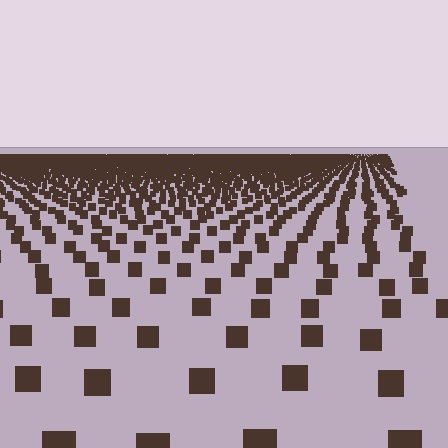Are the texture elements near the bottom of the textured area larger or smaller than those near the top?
Larger. Near the bottom, elements are closer to the viewer and appear at a bigger on-screen size.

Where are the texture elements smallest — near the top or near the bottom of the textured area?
Near the top.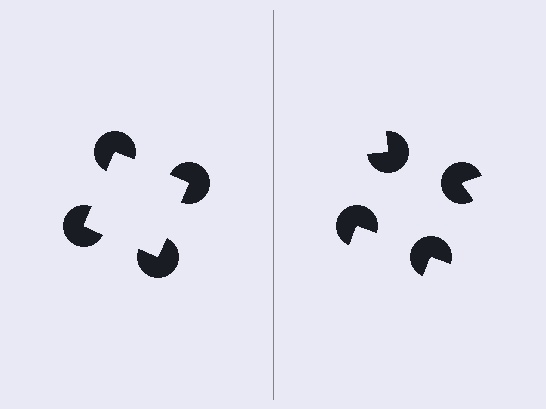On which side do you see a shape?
An illusory square appears on the left side. On the right side the wedge cuts are rotated, so no coherent shape forms.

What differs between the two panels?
The pac-man discs are positioned identically on both sides; only the wedge orientations differ. On the left they align to a square; on the right they are misaligned.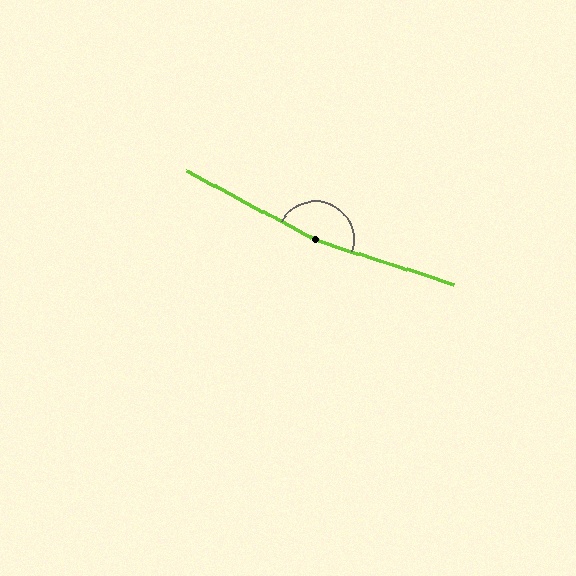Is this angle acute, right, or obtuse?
It is obtuse.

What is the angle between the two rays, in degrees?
Approximately 170 degrees.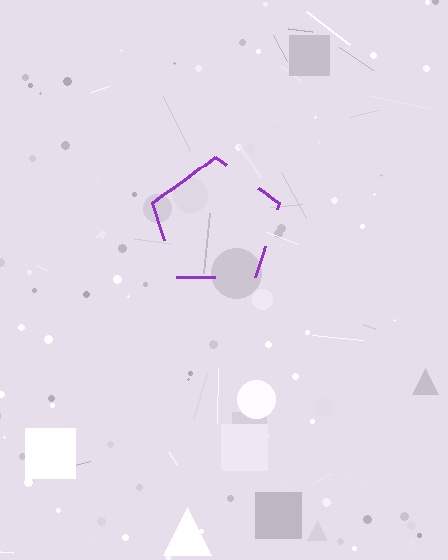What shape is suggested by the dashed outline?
The dashed outline suggests a pentagon.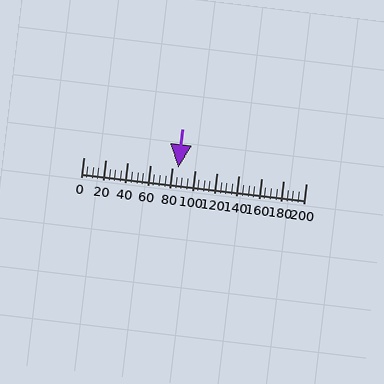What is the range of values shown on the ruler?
The ruler shows values from 0 to 200.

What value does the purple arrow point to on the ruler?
The purple arrow points to approximately 85.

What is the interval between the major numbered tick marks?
The major tick marks are spaced 20 units apart.